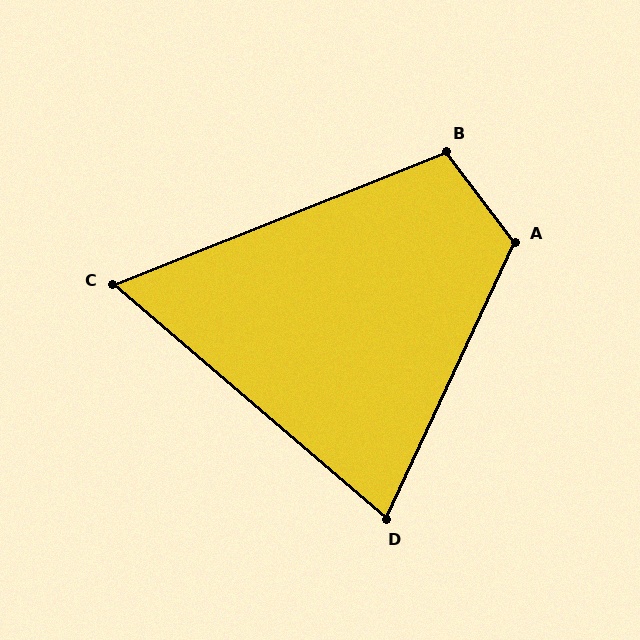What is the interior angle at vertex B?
Approximately 106 degrees (obtuse).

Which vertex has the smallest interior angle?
C, at approximately 62 degrees.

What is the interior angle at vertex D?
Approximately 74 degrees (acute).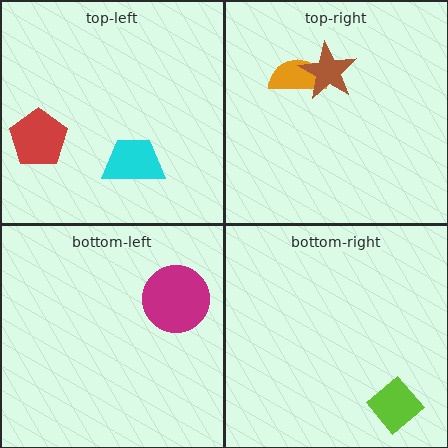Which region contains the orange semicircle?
The top-right region.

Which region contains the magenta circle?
The bottom-left region.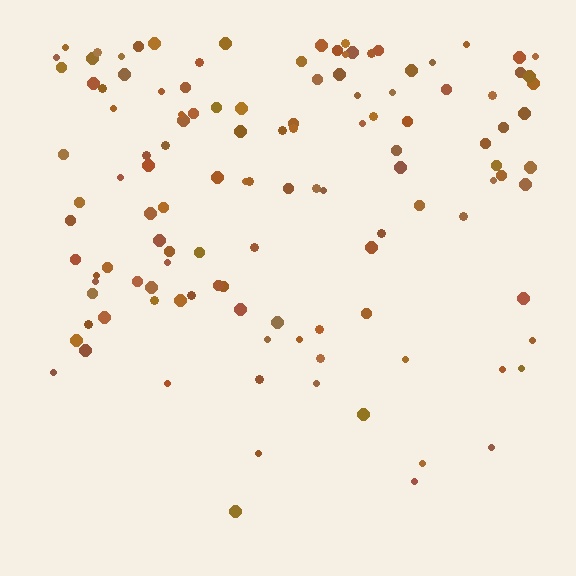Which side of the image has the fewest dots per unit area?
The bottom.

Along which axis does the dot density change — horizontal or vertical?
Vertical.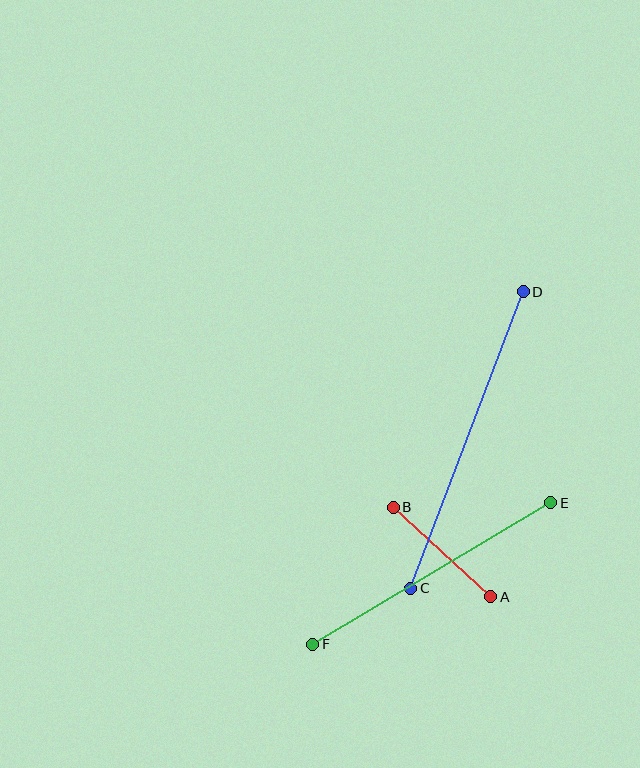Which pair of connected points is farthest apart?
Points C and D are farthest apart.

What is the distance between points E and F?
The distance is approximately 277 pixels.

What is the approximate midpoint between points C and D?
The midpoint is at approximately (467, 440) pixels.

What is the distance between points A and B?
The distance is approximately 133 pixels.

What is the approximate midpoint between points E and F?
The midpoint is at approximately (432, 573) pixels.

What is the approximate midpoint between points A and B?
The midpoint is at approximately (442, 552) pixels.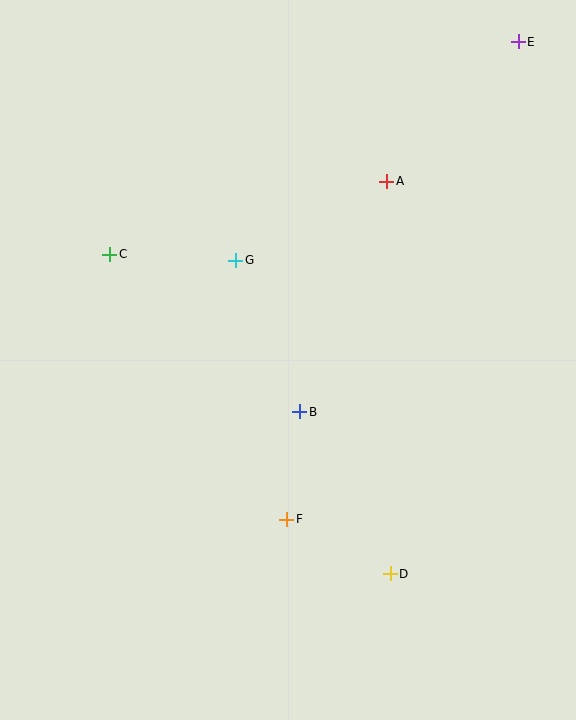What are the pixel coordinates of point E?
Point E is at (518, 42).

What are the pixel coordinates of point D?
Point D is at (390, 574).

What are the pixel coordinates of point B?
Point B is at (300, 412).